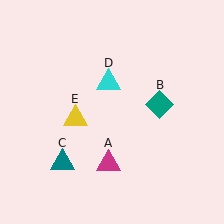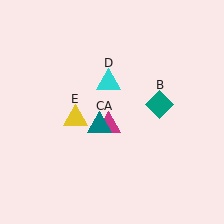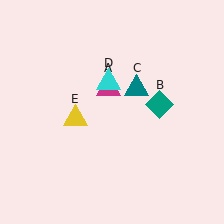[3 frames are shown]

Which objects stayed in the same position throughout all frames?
Teal diamond (object B) and cyan triangle (object D) and yellow triangle (object E) remained stationary.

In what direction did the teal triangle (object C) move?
The teal triangle (object C) moved up and to the right.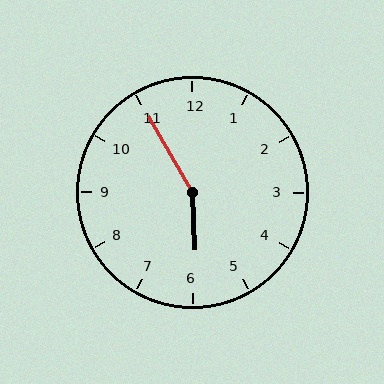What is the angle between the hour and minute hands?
Approximately 152 degrees.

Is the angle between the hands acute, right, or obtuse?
It is obtuse.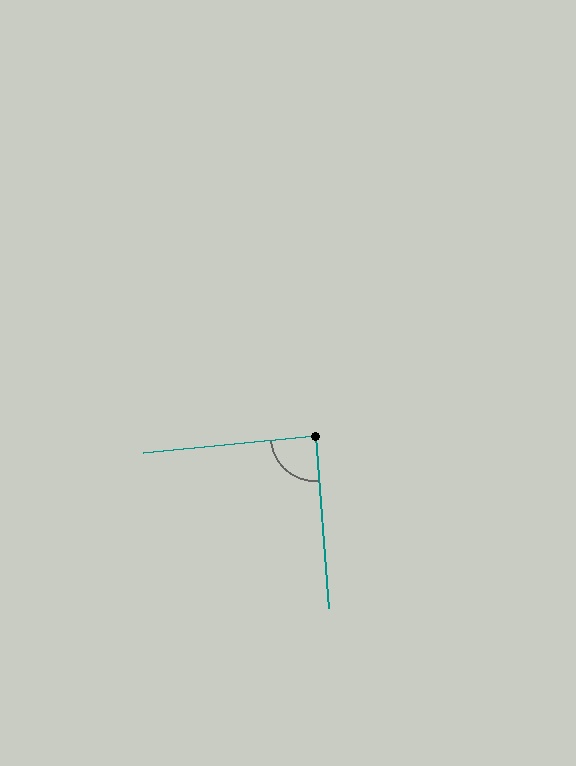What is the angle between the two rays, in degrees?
Approximately 89 degrees.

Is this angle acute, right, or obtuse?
It is approximately a right angle.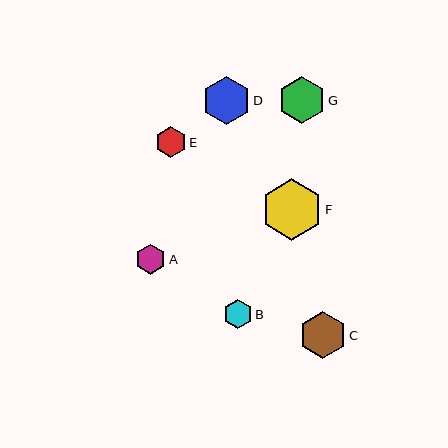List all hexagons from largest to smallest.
From largest to smallest: F, D, G, C, E, A, B.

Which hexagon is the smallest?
Hexagon B is the smallest with a size of approximately 29 pixels.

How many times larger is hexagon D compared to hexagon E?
Hexagon D is approximately 1.6 times the size of hexagon E.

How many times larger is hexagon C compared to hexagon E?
Hexagon C is approximately 1.5 times the size of hexagon E.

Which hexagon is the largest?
Hexagon F is the largest with a size of approximately 61 pixels.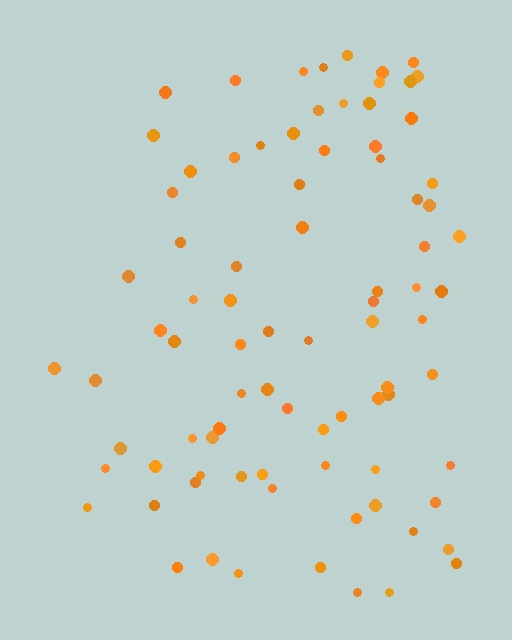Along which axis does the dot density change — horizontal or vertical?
Horizontal.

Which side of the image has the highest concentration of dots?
The right.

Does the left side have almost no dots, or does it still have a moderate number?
Still a moderate number, just noticeably fewer than the right.